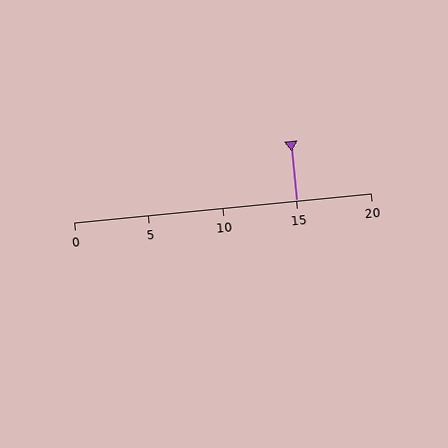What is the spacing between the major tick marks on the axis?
The major ticks are spaced 5 apart.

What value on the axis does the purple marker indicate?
The marker indicates approximately 15.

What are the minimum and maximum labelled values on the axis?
The axis runs from 0 to 20.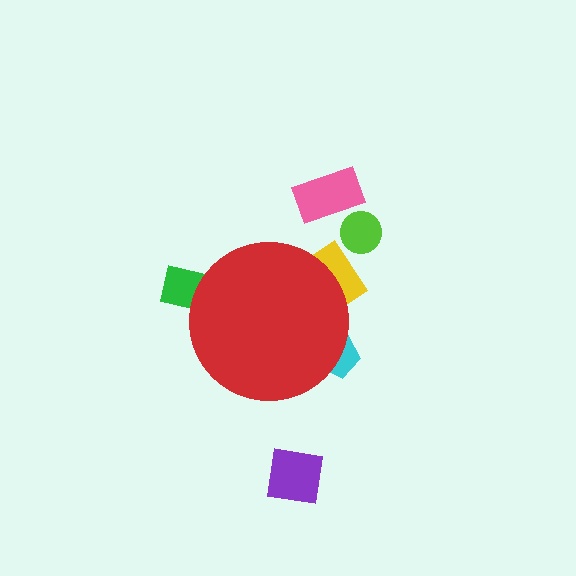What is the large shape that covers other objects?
A red circle.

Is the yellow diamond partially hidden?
Yes, the yellow diamond is partially hidden behind the red circle.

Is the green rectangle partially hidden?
Yes, the green rectangle is partially hidden behind the red circle.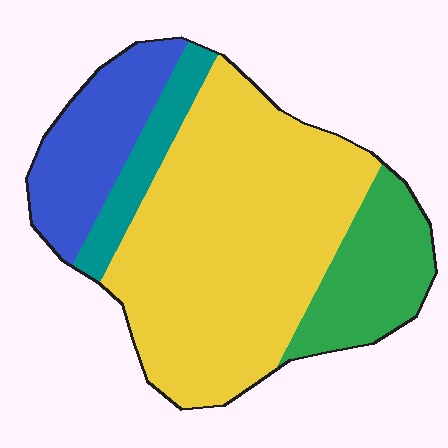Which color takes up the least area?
Teal, at roughly 10%.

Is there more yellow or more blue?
Yellow.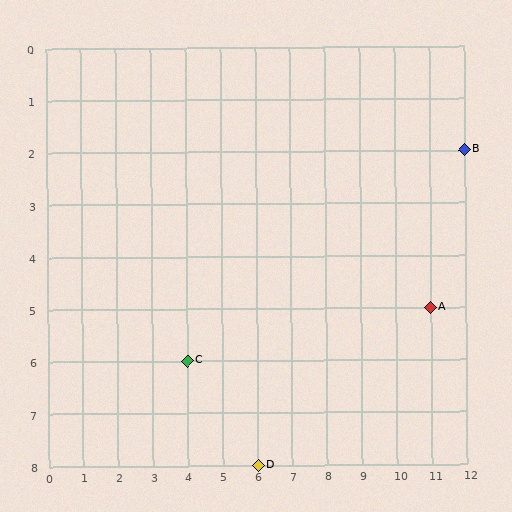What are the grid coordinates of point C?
Point C is at grid coordinates (4, 6).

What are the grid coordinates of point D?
Point D is at grid coordinates (6, 8).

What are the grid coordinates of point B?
Point B is at grid coordinates (12, 2).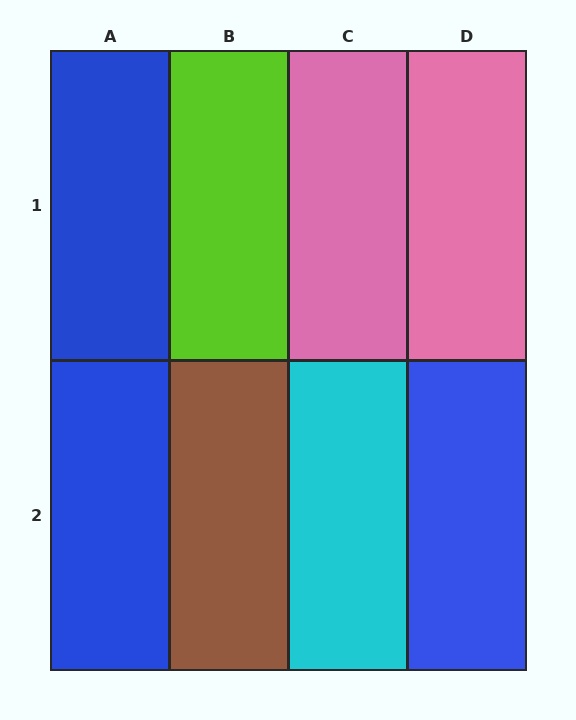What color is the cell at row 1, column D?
Pink.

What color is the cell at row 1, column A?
Blue.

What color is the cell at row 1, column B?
Lime.